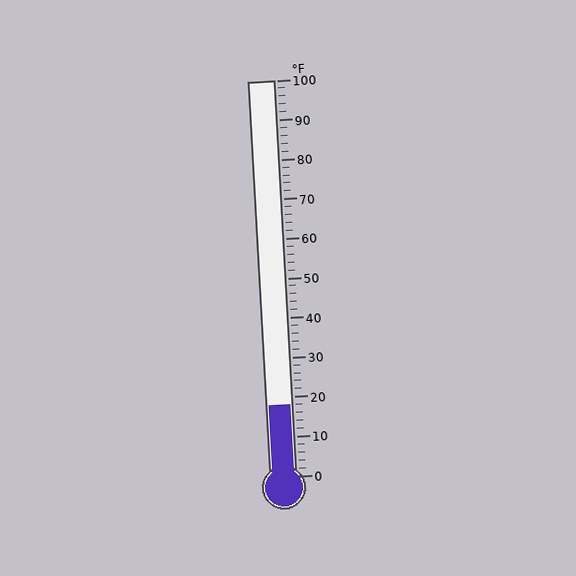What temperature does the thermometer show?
The thermometer shows approximately 18°F.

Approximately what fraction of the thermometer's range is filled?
The thermometer is filled to approximately 20% of its range.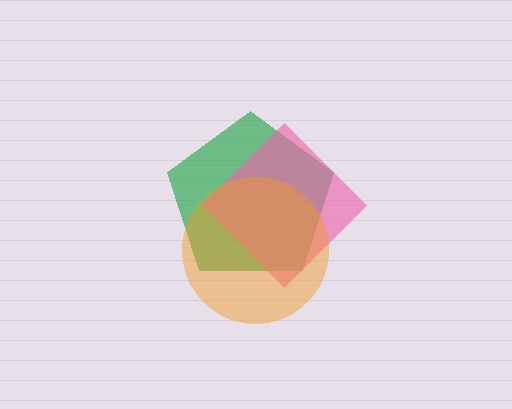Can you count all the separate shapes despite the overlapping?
Yes, there are 3 separate shapes.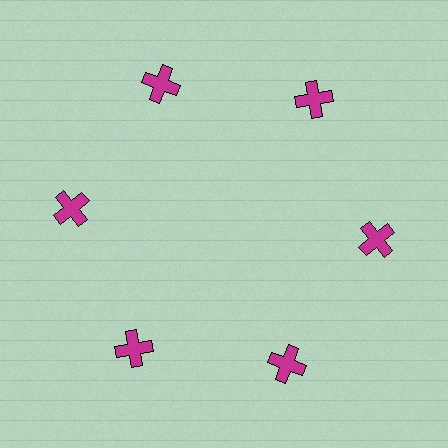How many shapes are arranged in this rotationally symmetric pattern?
There are 6 shapes, arranged in 6 groups of 1.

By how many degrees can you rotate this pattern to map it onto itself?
The pattern maps onto itself every 60 degrees of rotation.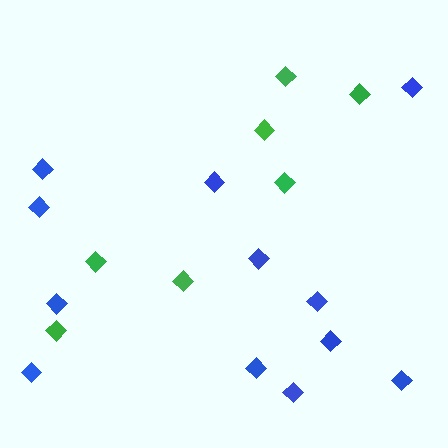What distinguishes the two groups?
There are 2 groups: one group of green diamonds (7) and one group of blue diamonds (12).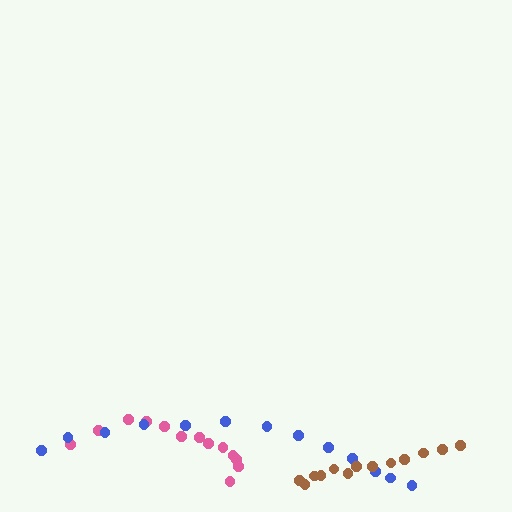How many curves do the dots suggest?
There are 3 distinct paths.